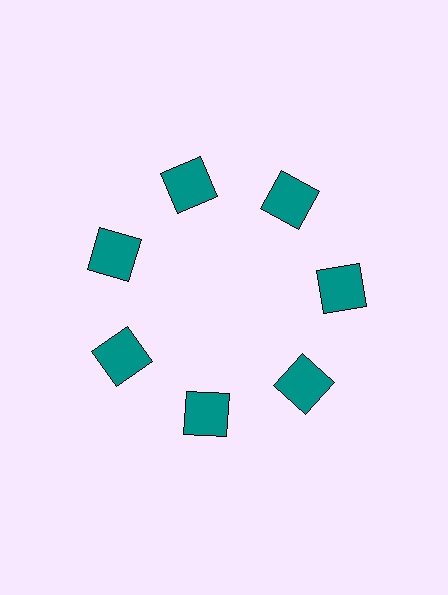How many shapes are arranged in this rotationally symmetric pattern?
There are 7 shapes, arranged in 7 groups of 1.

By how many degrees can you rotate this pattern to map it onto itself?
The pattern maps onto itself every 51 degrees of rotation.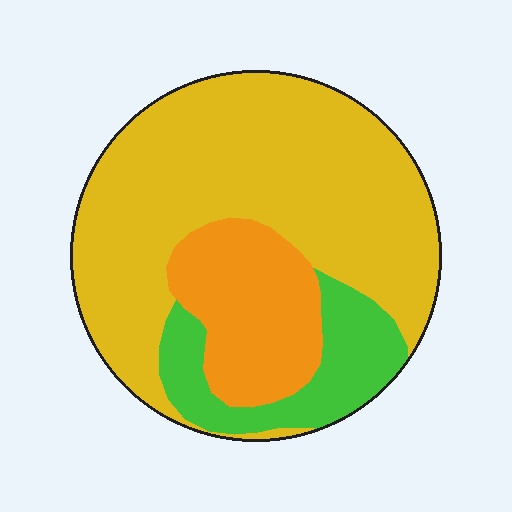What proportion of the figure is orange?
Orange covers around 20% of the figure.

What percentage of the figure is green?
Green covers about 15% of the figure.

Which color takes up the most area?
Yellow, at roughly 65%.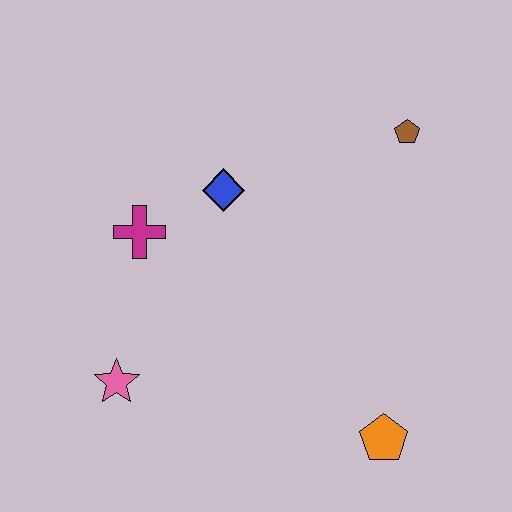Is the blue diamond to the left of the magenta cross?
No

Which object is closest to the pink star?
The magenta cross is closest to the pink star.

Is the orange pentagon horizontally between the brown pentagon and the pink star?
Yes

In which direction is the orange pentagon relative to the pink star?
The orange pentagon is to the right of the pink star.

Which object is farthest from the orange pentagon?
The magenta cross is farthest from the orange pentagon.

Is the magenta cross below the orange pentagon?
No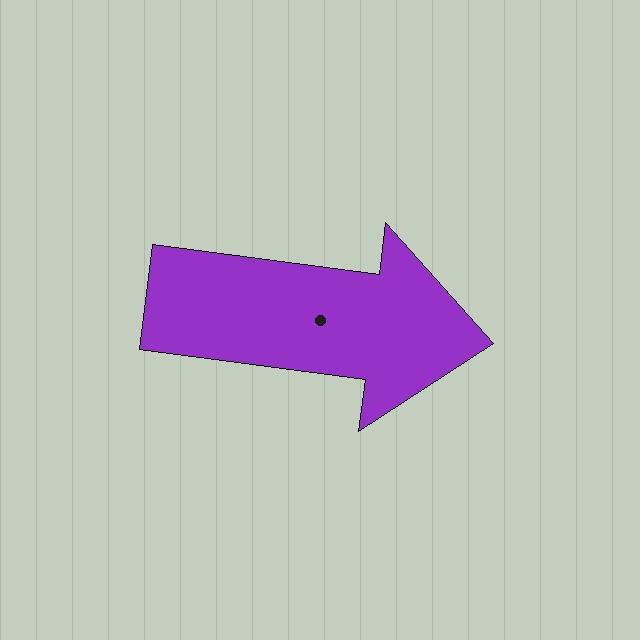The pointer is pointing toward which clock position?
Roughly 3 o'clock.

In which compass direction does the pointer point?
East.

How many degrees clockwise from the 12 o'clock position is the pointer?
Approximately 98 degrees.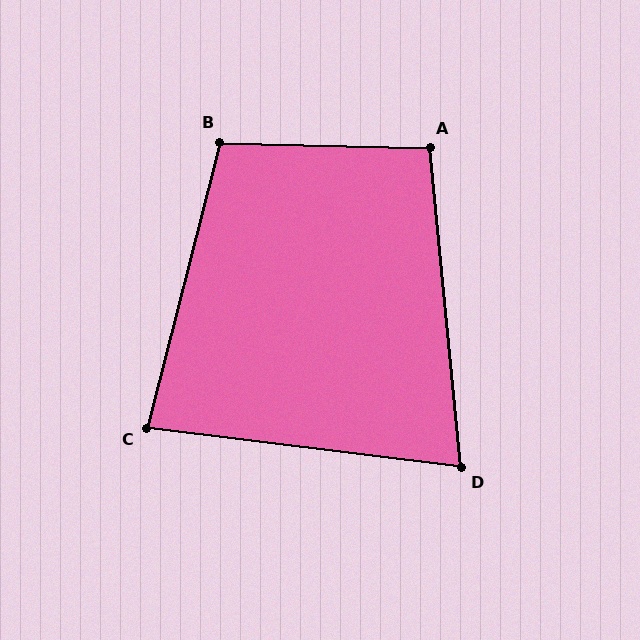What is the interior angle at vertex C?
Approximately 83 degrees (acute).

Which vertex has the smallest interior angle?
D, at approximately 77 degrees.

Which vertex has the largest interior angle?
B, at approximately 103 degrees.